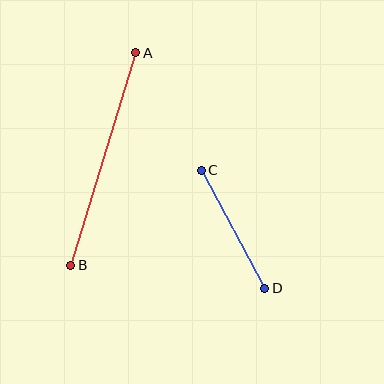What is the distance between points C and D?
The distance is approximately 134 pixels.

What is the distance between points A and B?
The distance is approximately 222 pixels.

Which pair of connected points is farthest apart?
Points A and B are farthest apart.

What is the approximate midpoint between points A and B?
The midpoint is at approximately (103, 159) pixels.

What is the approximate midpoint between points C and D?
The midpoint is at approximately (233, 229) pixels.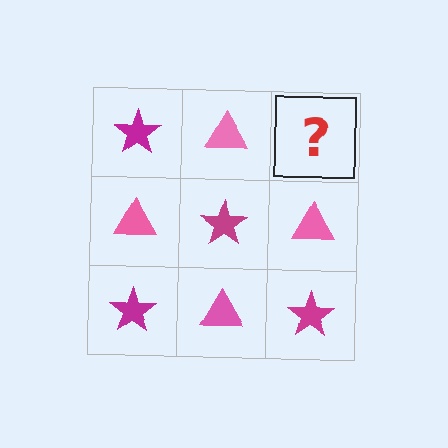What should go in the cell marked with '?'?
The missing cell should contain a magenta star.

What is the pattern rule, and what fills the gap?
The rule is that it alternates magenta star and pink triangle in a checkerboard pattern. The gap should be filled with a magenta star.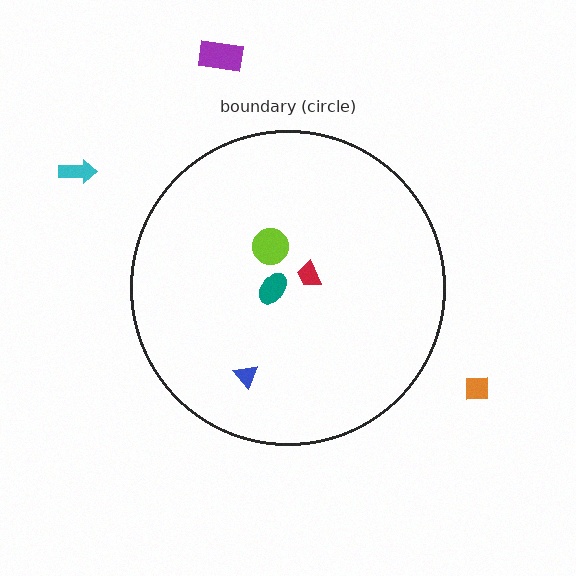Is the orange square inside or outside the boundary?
Outside.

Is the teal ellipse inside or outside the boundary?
Inside.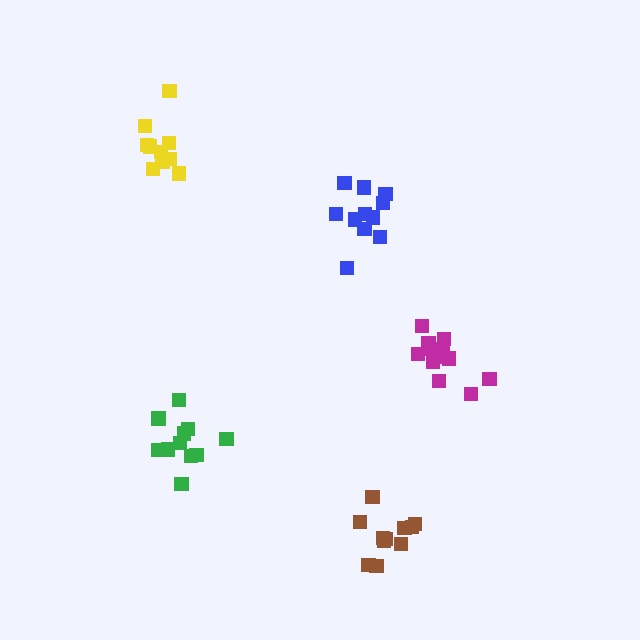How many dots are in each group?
Group 1: 12 dots, Group 2: 11 dots, Group 3: 11 dots, Group 4: 10 dots, Group 5: 11 dots (55 total).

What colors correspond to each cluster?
The clusters are colored: magenta, green, blue, yellow, brown.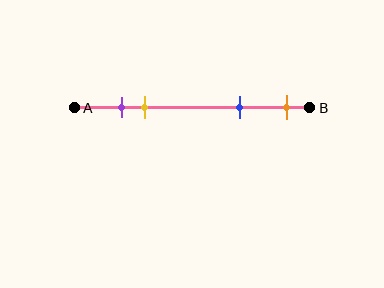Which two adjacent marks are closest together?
The purple and yellow marks are the closest adjacent pair.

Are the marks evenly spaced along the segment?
No, the marks are not evenly spaced.